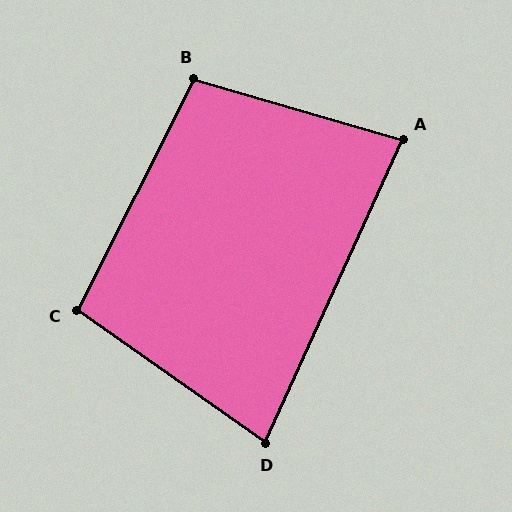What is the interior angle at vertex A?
Approximately 82 degrees (acute).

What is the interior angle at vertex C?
Approximately 98 degrees (obtuse).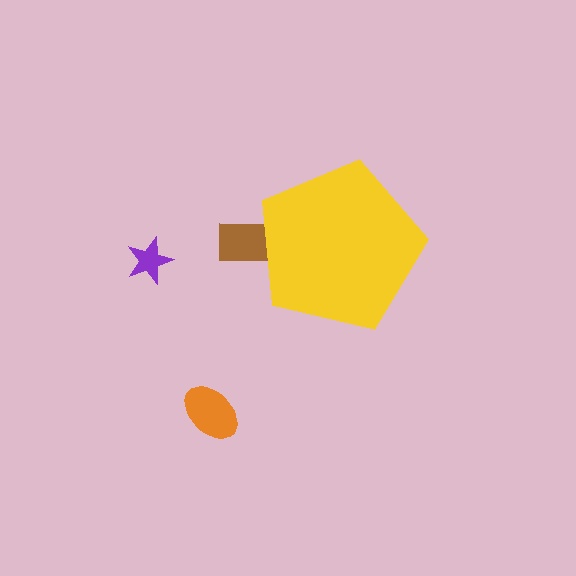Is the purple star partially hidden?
No, the purple star is fully visible.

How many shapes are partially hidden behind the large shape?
1 shape is partially hidden.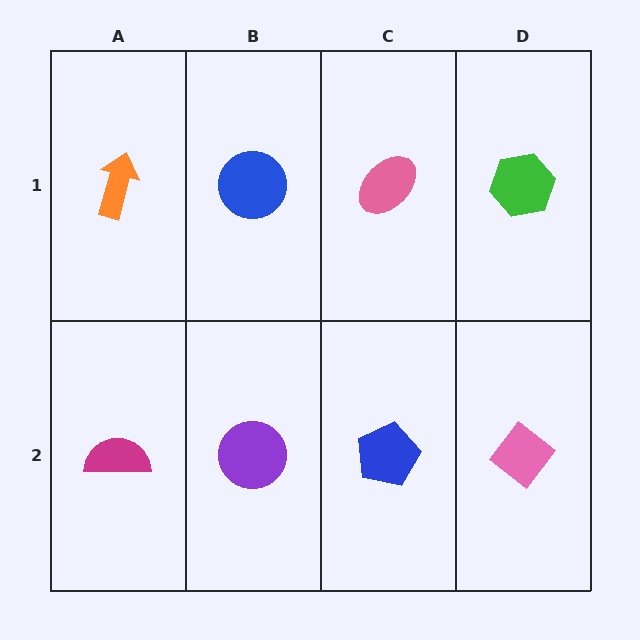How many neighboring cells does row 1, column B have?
3.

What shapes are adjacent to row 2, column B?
A blue circle (row 1, column B), a magenta semicircle (row 2, column A), a blue pentagon (row 2, column C).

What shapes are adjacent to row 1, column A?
A magenta semicircle (row 2, column A), a blue circle (row 1, column B).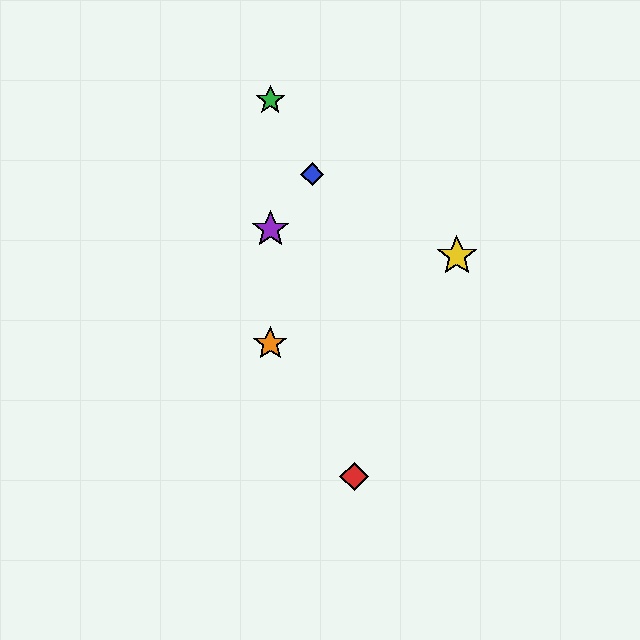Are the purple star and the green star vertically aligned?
Yes, both are at x≈270.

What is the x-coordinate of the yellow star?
The yellow star is at x≈457.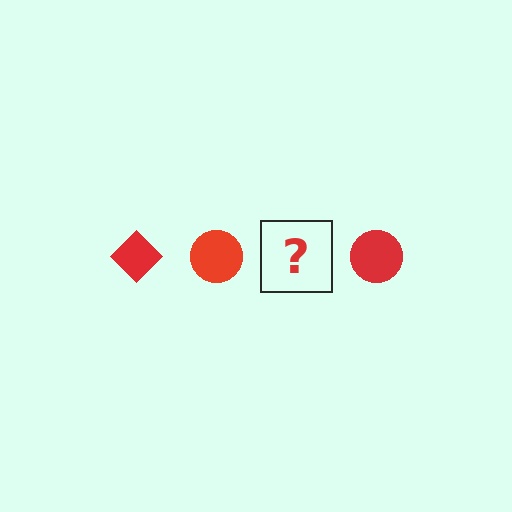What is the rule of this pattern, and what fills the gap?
The rule is that the pattern cycles through diamond, circle shapes in red. The gap should be filled with a red diamond.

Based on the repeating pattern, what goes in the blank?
The blank should be a red diamond.